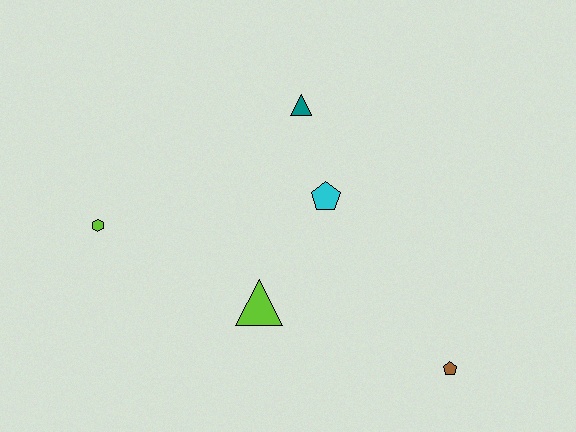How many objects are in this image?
There are 5 objects.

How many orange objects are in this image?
There are no orange objects.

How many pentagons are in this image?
There are 2 pentagons.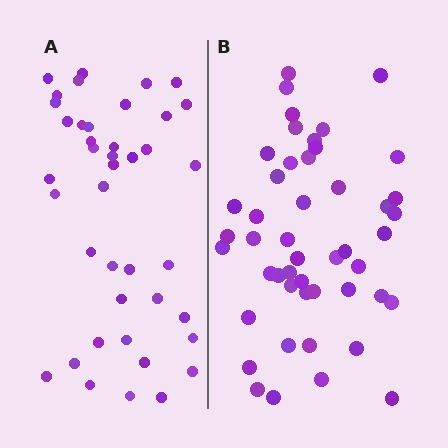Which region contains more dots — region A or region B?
Region B (the right region) has more dots.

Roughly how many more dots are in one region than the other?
Region B has roughly 8 or so more dots than region A.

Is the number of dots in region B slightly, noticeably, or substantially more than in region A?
Region B has only slightly more — the two regions are fairly close. The ratio is roughly 1.2 to 1.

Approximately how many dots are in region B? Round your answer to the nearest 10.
About 50 dots. (The exact count is 48, which rounds to 50.)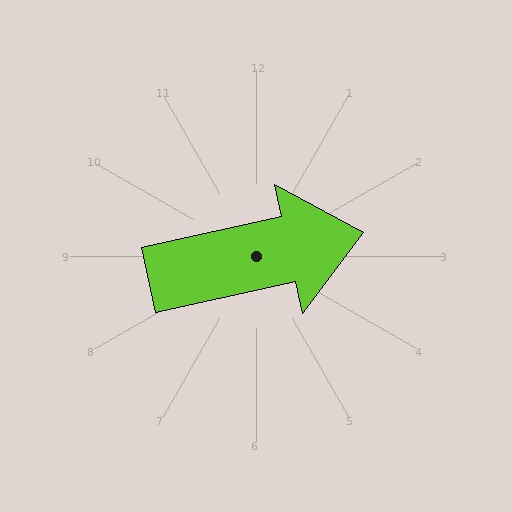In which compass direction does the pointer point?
East.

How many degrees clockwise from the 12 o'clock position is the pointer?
Approximately 78 degrees.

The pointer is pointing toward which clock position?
Roughly 3 o'clock.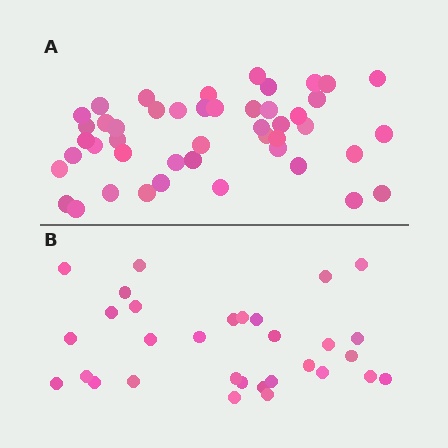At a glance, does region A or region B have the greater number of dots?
Region A (the top region) has more dots.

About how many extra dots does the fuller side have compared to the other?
Region A has approximately 15 more dots than region B.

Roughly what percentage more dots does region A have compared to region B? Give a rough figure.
About 50% more.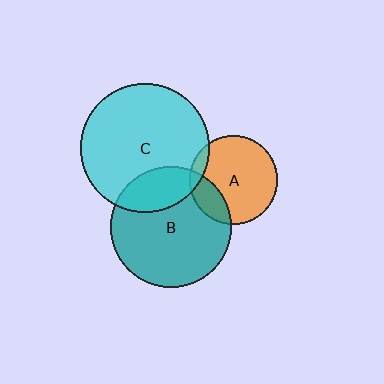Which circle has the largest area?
Circle C (cyan).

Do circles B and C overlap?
Yes.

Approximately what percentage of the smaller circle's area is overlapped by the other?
Approximately 25%.